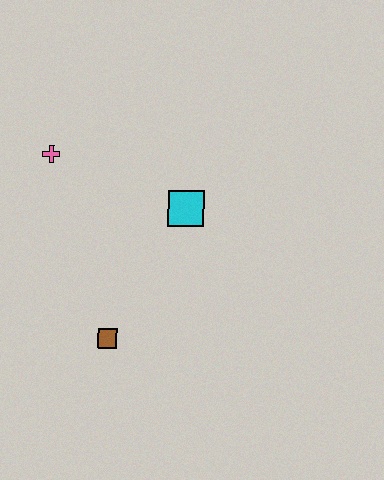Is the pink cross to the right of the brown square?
No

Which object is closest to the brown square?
The cyan square is closest to the brown square.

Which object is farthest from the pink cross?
The brown square is farthest from the pink cross.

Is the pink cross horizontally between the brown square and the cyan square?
No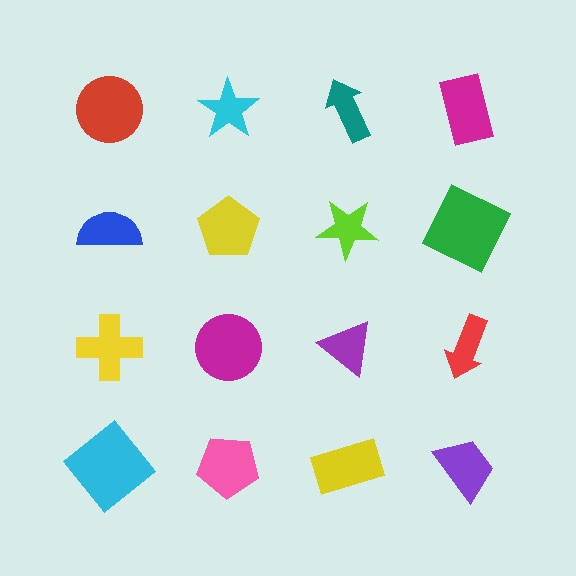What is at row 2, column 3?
A lime star.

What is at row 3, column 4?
A red arrow.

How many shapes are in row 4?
4 shapes.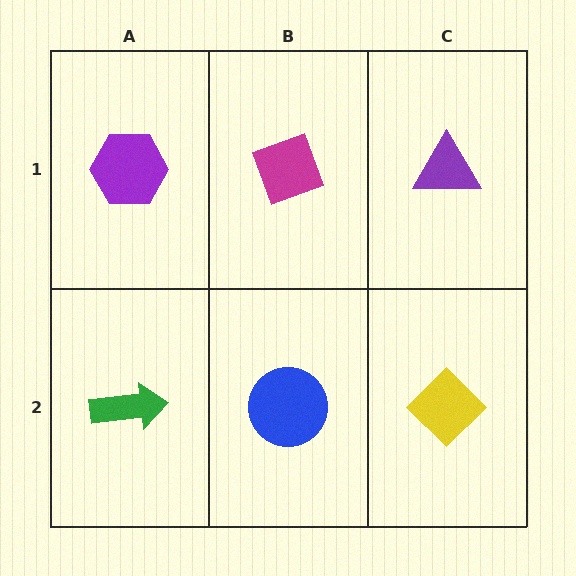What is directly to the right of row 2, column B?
A yellow diamond.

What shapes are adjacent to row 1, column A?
A green arrow (row 2, column A), a magenta diamond (row 1, column B).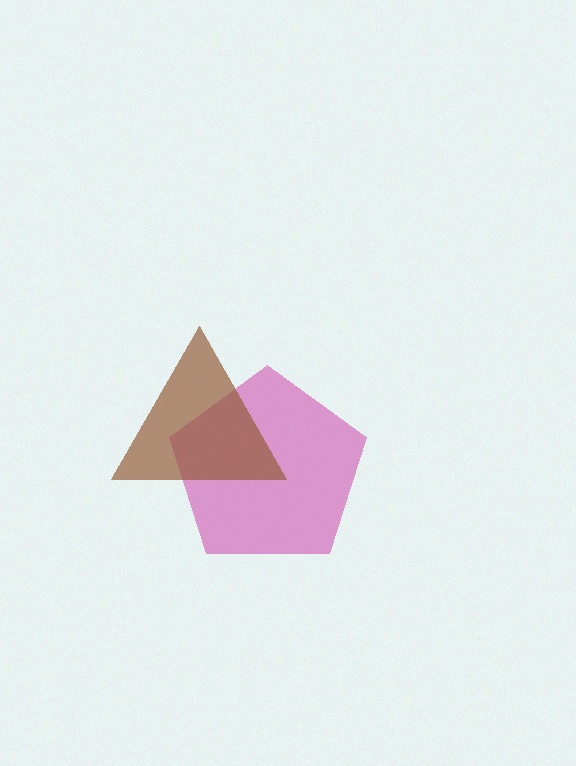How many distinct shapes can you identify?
There are 2 distinct shapes: a magenta pentagon, a brown triangle.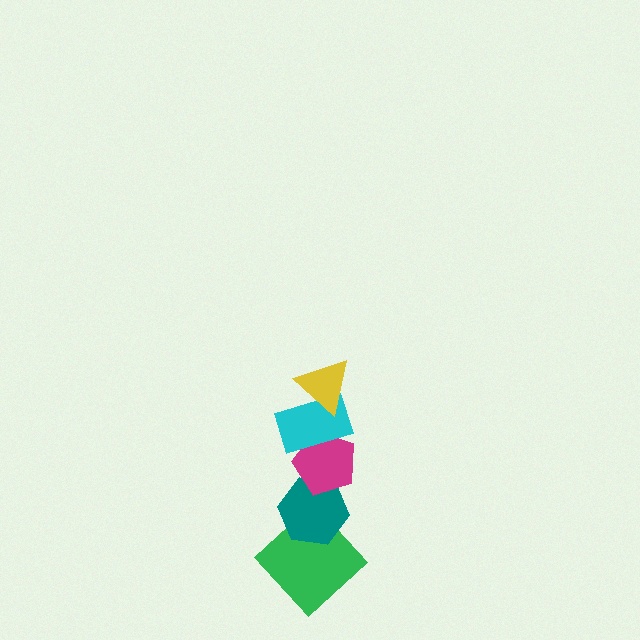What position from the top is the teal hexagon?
The teal hexagon is 4th from the top.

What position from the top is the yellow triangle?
The yellow triangle is 1st from the top.